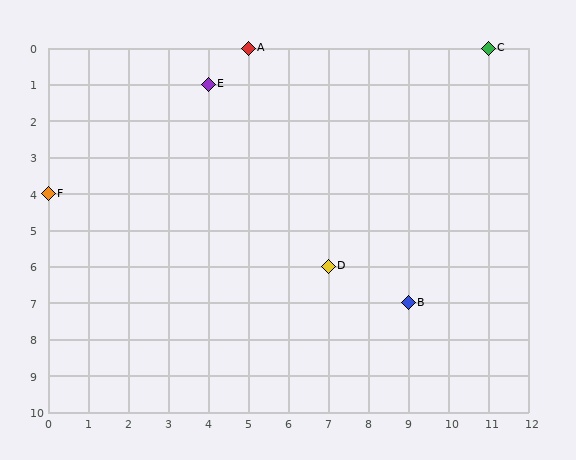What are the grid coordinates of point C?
Point C is at grid coordinates (11, 0).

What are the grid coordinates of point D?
Point D is at grid coordinates (7, 6).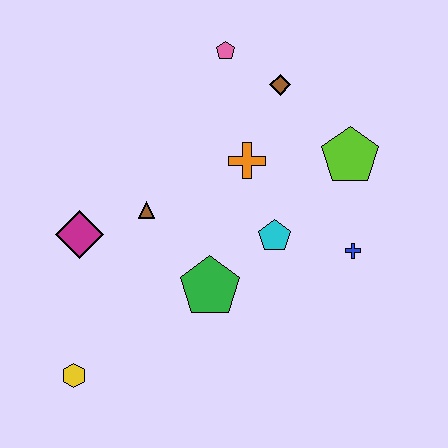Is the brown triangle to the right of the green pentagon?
No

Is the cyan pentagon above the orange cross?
No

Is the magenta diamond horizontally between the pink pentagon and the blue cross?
No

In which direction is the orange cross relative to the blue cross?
The orange cross is to the left of the blue cross.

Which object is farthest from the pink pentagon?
The yellow hexagon is farthest from the pink pentagon.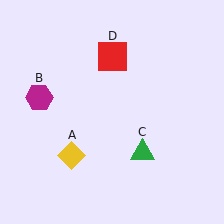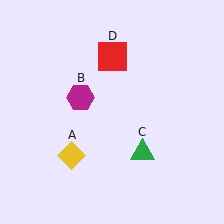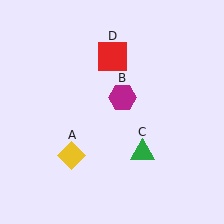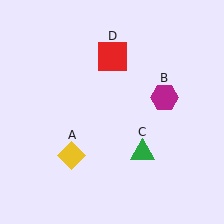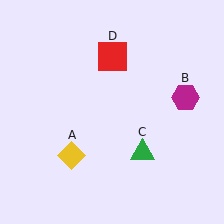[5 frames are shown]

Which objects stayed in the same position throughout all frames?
Yellow diamond (object A) and green triangle (object C) and red square (object D) remained stationary.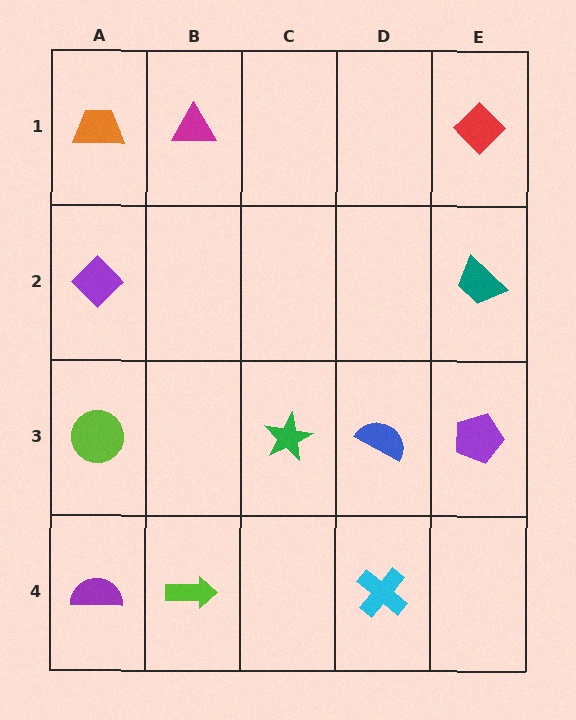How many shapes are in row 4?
3 shapes.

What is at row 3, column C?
A green star.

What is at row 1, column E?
A red diamond.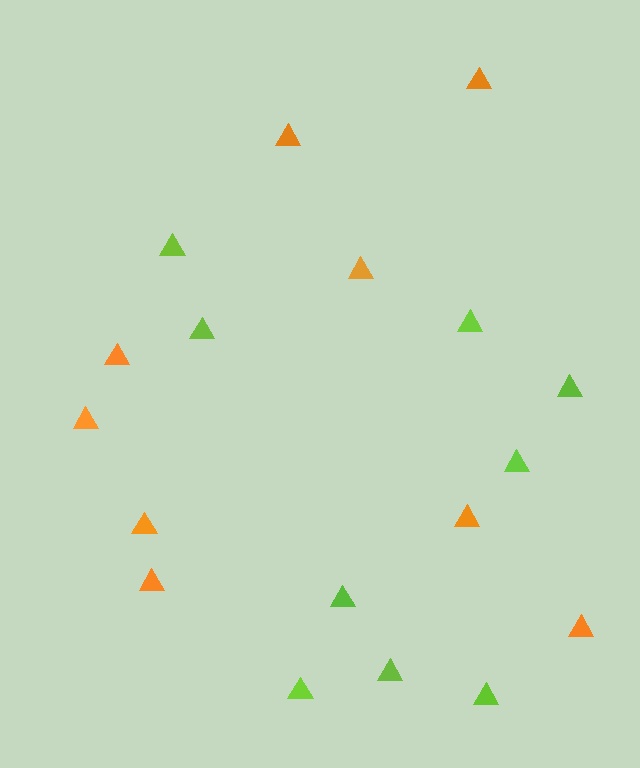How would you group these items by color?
There are 2 groups: one group of lime triangles (9) and one group of orange triangles (9).